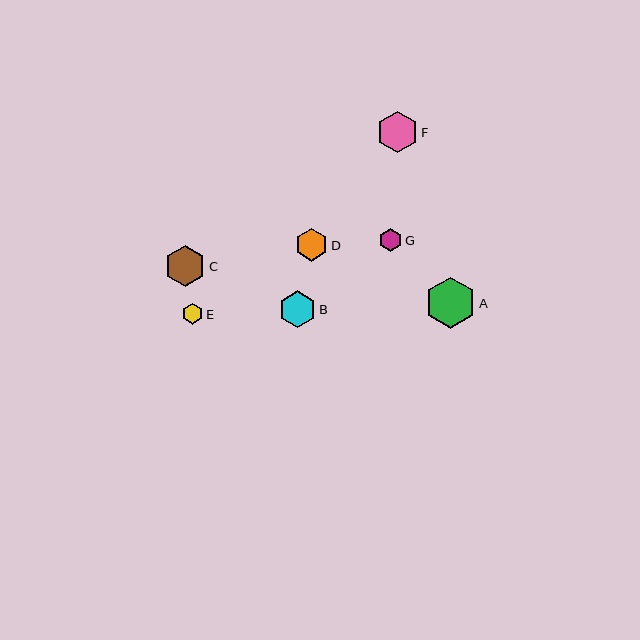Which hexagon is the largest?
Hexagon A is the largest with a size of approximately 51 pixels.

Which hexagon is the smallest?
Hexagon E is the smallest with a size of approximately 21 pixels.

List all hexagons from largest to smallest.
From largest to smallest: A, F, C, B, D, G, E.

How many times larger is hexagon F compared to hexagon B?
Hexagon F is approximately 1.1 times the size of hexagon B.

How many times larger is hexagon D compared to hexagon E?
Hexagon D is approximately 1.6 times the size of hexagon E.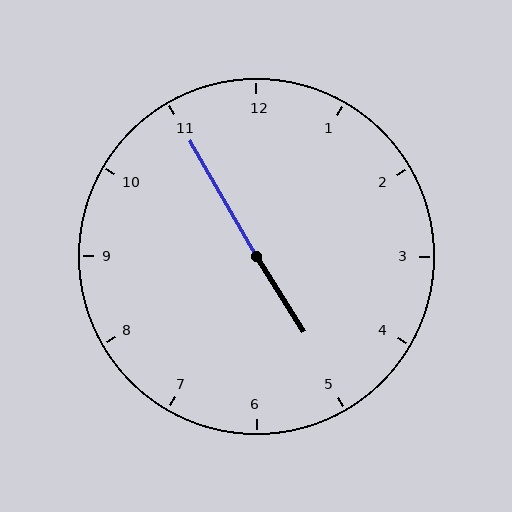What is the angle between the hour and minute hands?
Approximately 178 degrees.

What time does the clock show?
4:55.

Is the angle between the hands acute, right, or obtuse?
It is obtuse.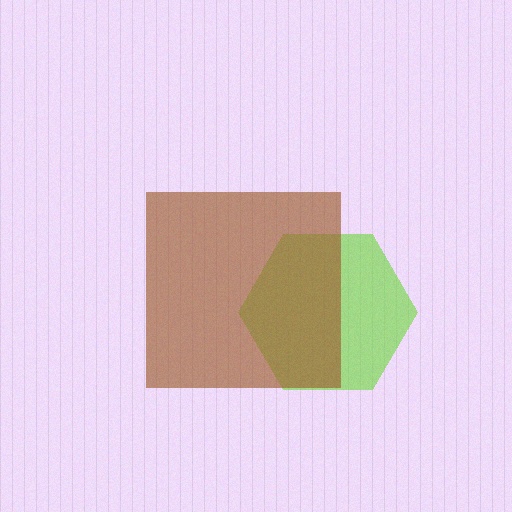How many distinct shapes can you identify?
There are 2 distinct shapes: a lime hexagon, a brown square.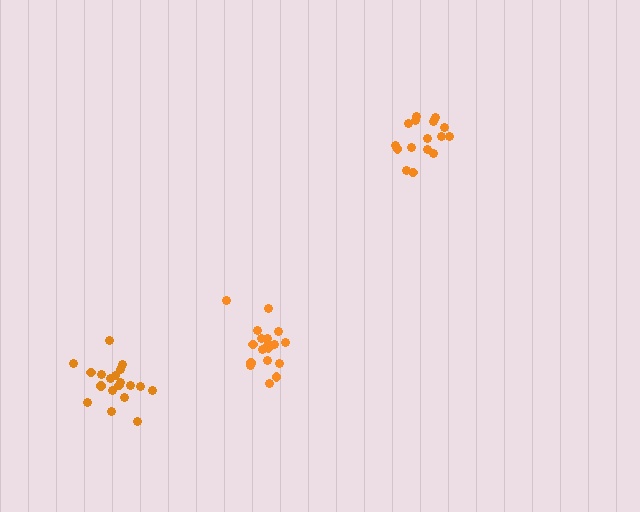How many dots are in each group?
Group 1: 18 dots, Group 2: 19 dots, Group 3: 16 dots (53 total).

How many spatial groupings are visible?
There are 3 spatial groupings.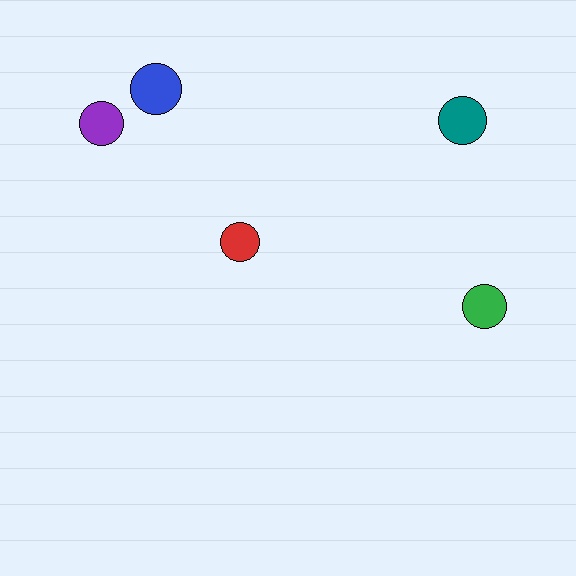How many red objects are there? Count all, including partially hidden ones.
There is 1 red object.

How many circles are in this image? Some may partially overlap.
There are 5 circles.